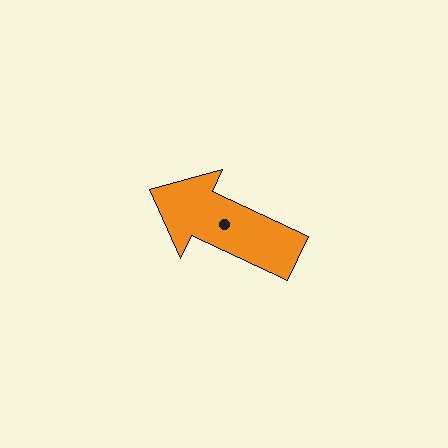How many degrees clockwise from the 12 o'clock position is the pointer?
Approximately 295 degrees.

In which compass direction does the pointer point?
Northwest.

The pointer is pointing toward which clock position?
Roughly 10 o'clock.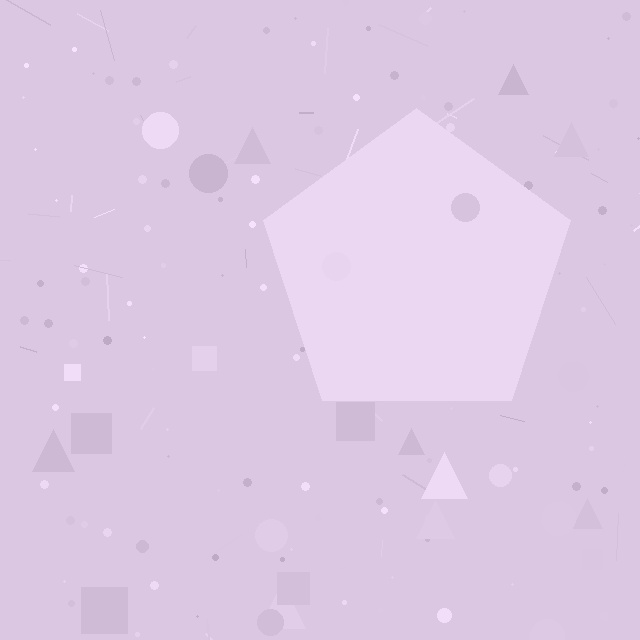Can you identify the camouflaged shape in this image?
The camouflaged shape is a pentagon.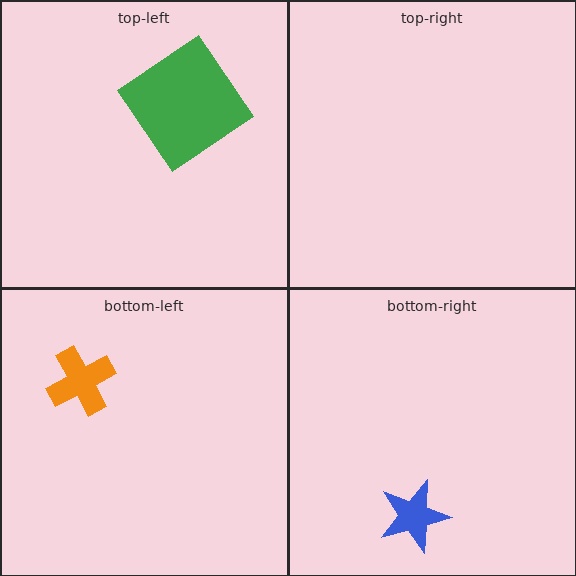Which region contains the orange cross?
The bottom-left region.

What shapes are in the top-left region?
The green diamond.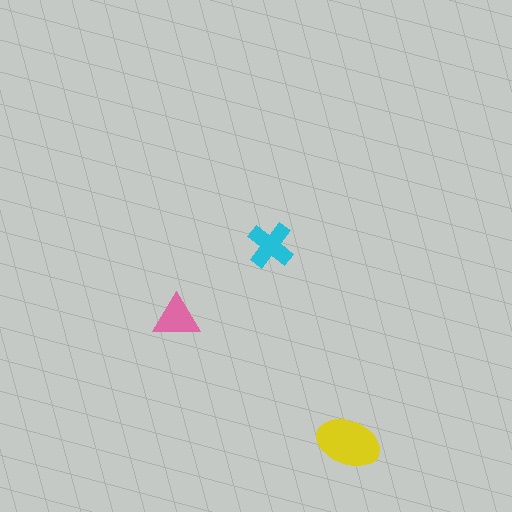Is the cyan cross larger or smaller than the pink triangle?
Larger.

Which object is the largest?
The yellow ellipse.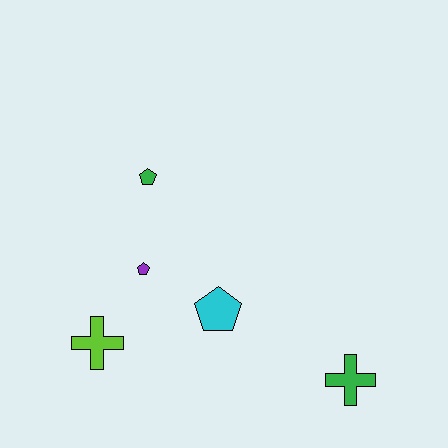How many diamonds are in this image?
There are no diamonds.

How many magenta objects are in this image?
There are no magenta objects.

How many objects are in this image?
There are 5 objects.